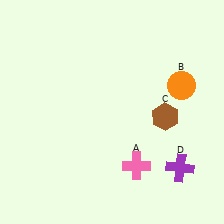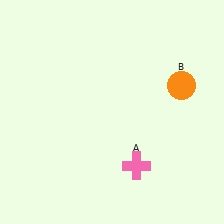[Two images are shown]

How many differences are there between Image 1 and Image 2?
There are 2 differences between the two images.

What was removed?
The purple cross (D), the brown hexagon (C) were removed in Image 2.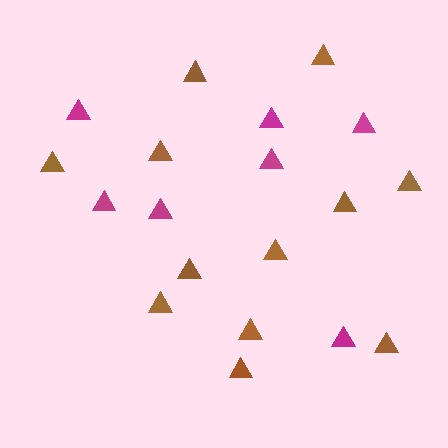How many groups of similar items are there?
There are 2 groups: one group of magenta triangles (7) and one group of brown triangles (12).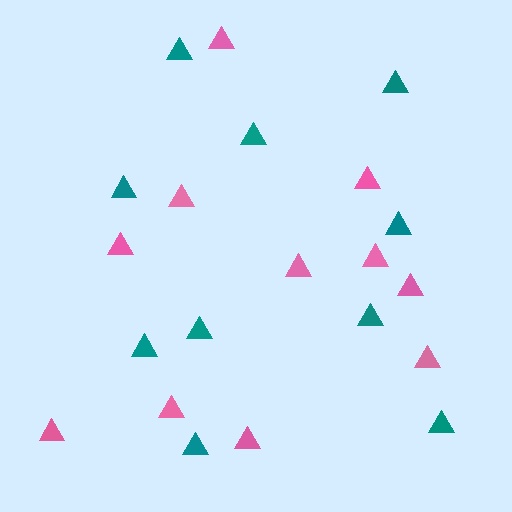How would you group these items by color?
There are 2 groups: one group of pink triangles (11) and one group of teal triangles (10).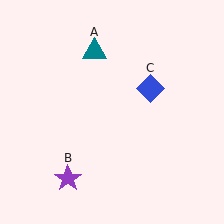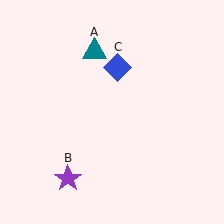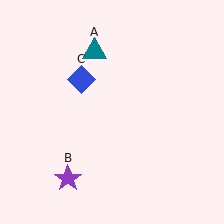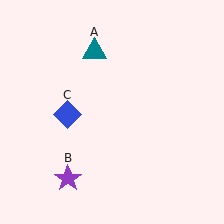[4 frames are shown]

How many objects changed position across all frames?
1 object changed position: blue diamond (object C).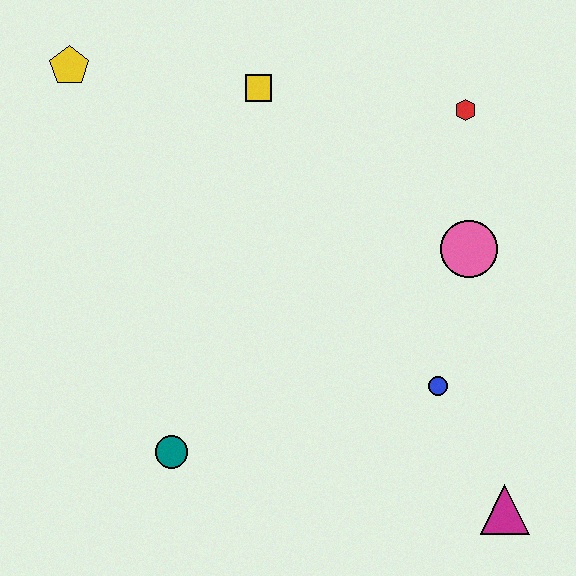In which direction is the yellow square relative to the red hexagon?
The yellow square is to the left of the red hexagon.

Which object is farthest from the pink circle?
The yellow pentagon is farthest from the pink circle.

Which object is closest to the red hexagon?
The pink circle is closest to the red hexagon.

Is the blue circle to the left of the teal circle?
No